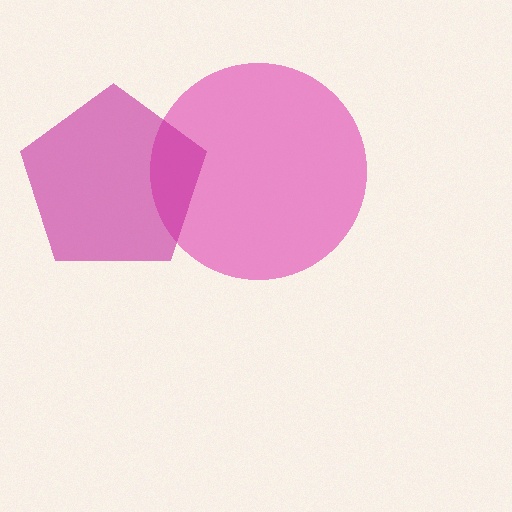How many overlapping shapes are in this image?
There are 2 overlapping shapes in the image.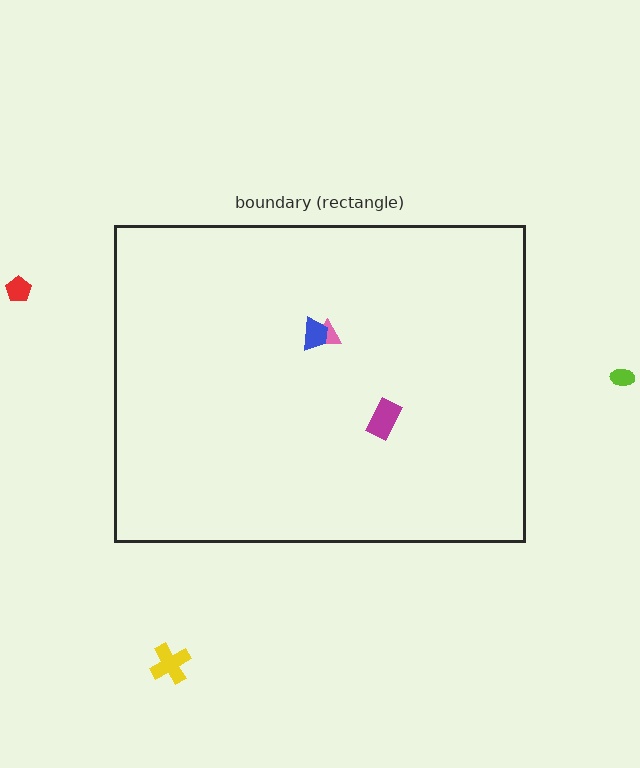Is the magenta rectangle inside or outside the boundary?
Inside.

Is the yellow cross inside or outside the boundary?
Outside.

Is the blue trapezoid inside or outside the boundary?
Inside.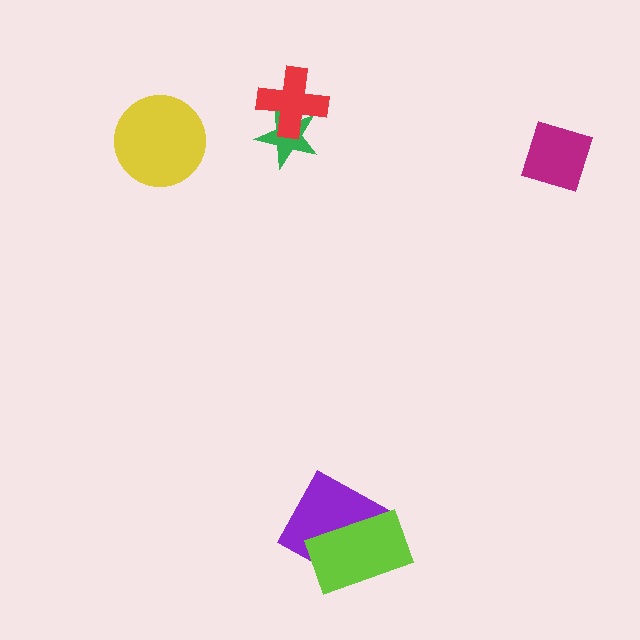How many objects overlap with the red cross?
1 object overlaps with the red cross.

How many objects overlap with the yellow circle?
0 objects overlap with the yellow circle.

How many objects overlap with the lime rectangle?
1 object overlaps with the lime rectangle.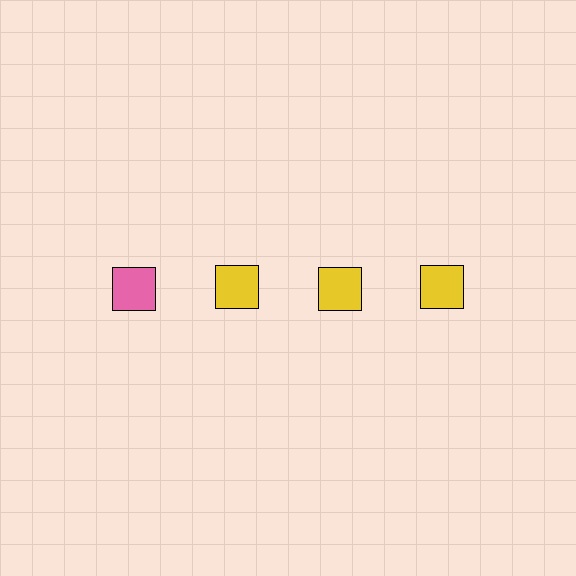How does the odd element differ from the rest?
It has a different color: pink instead of yellow.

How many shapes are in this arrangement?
There are 4 shapes arranged in a grid pattern.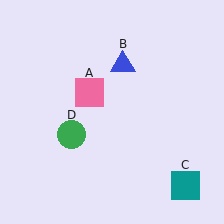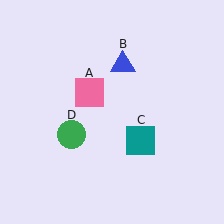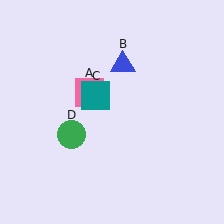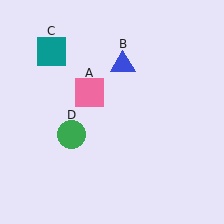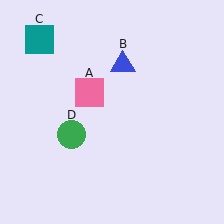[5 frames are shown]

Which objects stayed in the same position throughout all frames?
Pink square (object A) and blue triangle (object B) and green circle (object D) remained stationary.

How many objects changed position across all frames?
1 object changed position: teal square (object C).